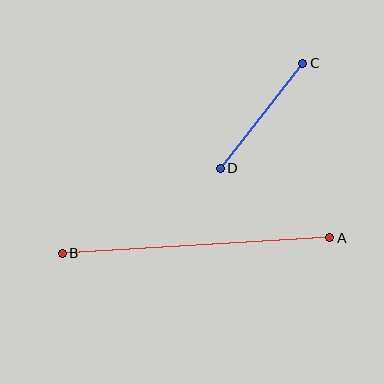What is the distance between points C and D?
The distance is approximately 134 pixels.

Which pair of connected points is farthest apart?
Points A and B are farthest apart.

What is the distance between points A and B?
The distance is approximately 268 pixels.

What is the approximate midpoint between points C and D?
The midpoint is at approximately (262, 116) pixels.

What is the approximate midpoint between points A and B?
The midpoint is at approximately (196, 245) pixels.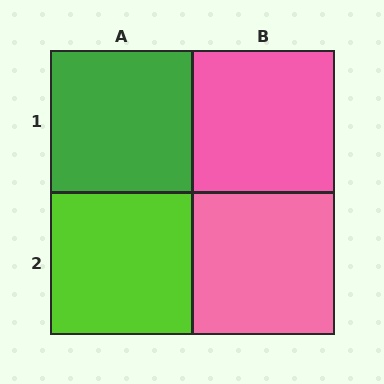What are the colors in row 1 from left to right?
Green, pink.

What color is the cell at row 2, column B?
Pink.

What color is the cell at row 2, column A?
Lime.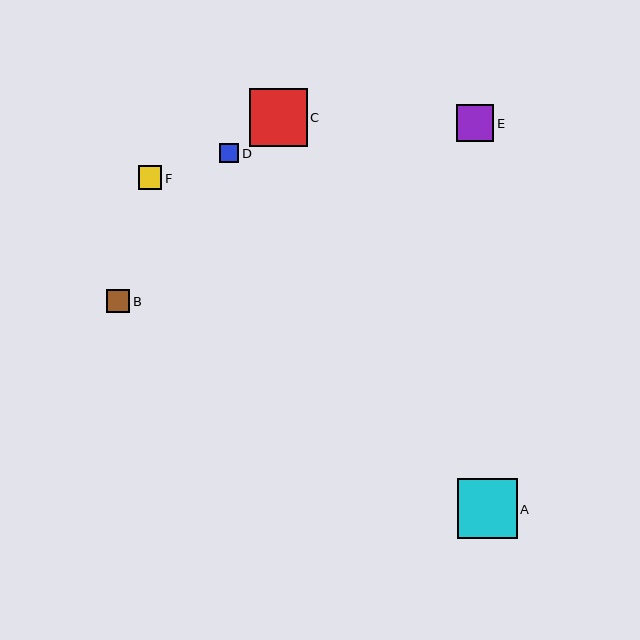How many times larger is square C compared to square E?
Square C is approximately 1.6 times the size of square E.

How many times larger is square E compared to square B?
Square E is approximately 1.6 times the size of square B.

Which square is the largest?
Square A is the largest with a size of approximately 59 pixels.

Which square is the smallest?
Square D is the smallest with a size of approximately 19 pixels.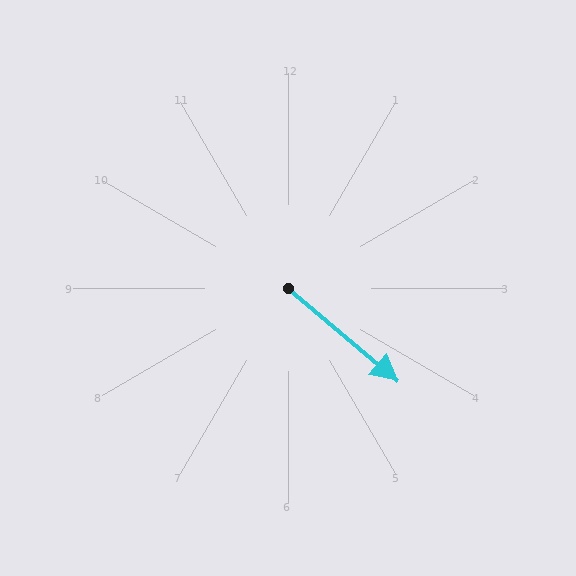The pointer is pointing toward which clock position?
Roughly 4 o'clock.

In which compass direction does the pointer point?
Southeast.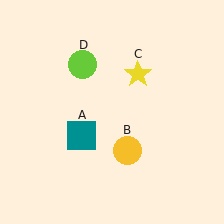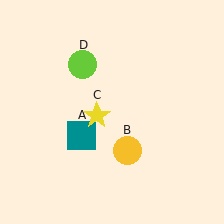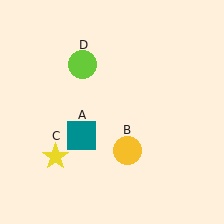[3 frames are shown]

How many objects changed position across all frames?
1 object changed position: yellow star (object C).